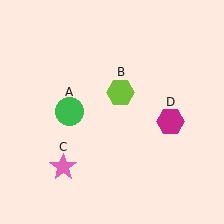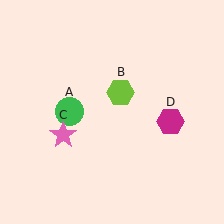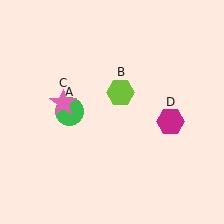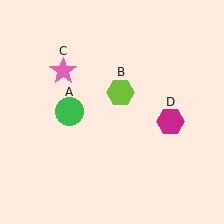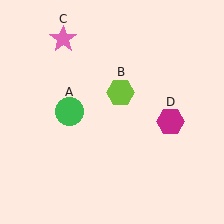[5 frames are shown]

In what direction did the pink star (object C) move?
The pink star (object C) moved up.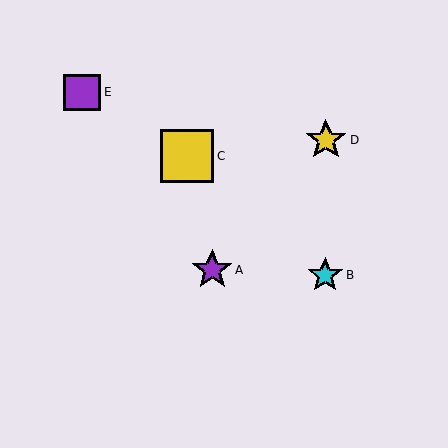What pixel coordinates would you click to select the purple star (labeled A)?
Click at (212, 270) to select the purple star A.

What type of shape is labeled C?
Shape C is a yellow square.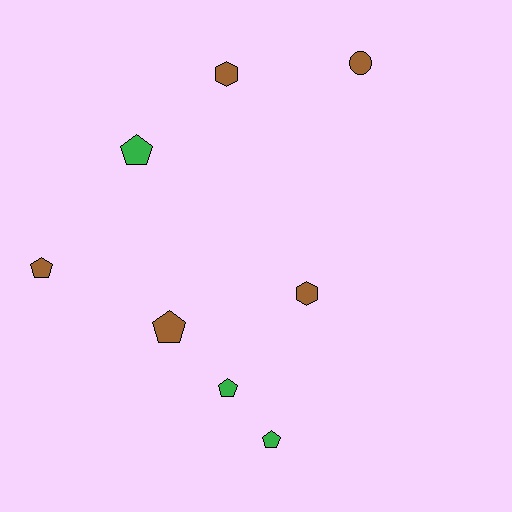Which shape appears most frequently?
Pentagon, with 5 objects.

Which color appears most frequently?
Brown, with 5 objects.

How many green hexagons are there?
There are no green hexagons.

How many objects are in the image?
There are 8 objects.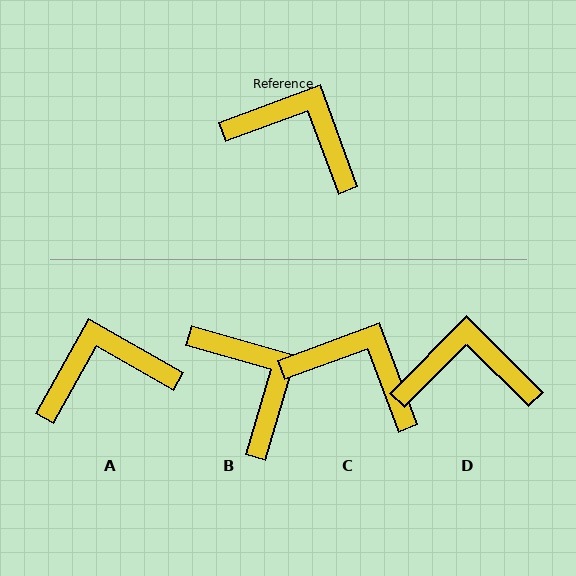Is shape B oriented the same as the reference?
No, it is off by about 37 degrees.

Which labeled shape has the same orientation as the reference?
C.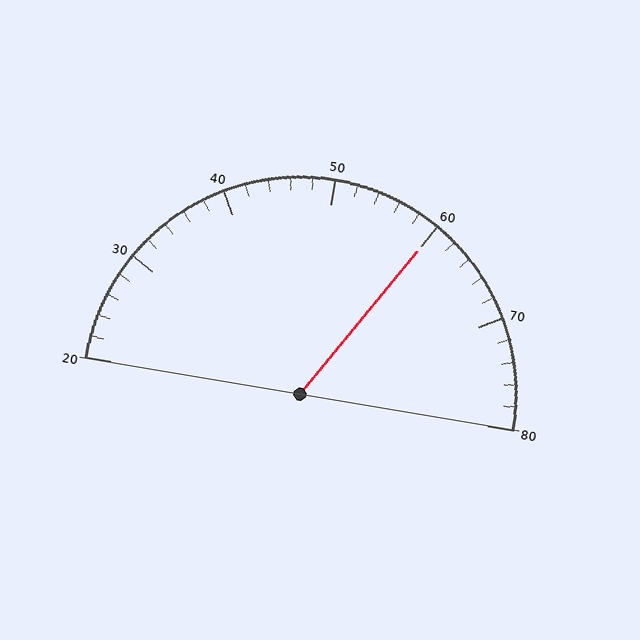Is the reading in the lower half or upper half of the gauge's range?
The reading is in the upper half of the range (20 to 80).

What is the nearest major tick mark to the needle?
The nearest major tick mark is 60.